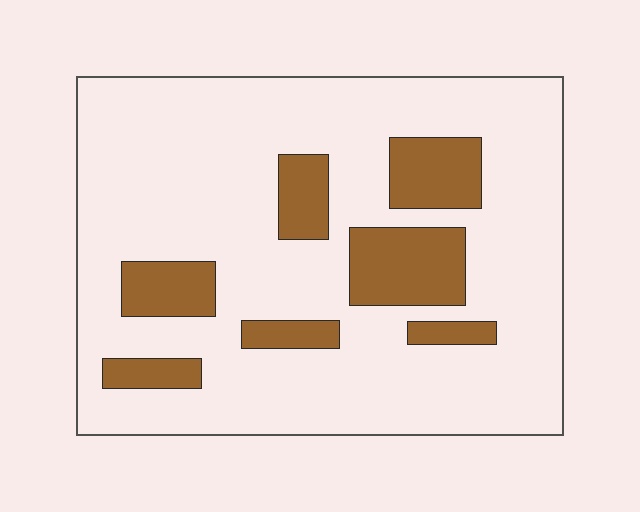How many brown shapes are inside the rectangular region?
7.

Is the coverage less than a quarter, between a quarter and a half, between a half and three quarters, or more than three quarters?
Less than a quarter.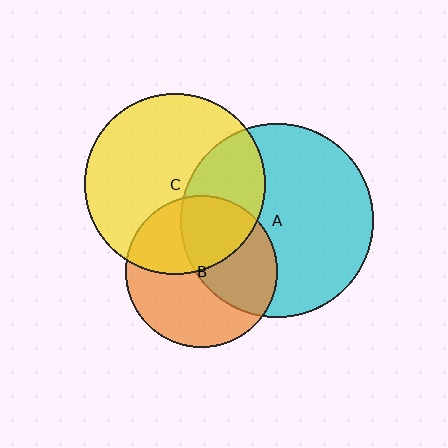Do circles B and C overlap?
Yes.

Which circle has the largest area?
Circle A (cyan).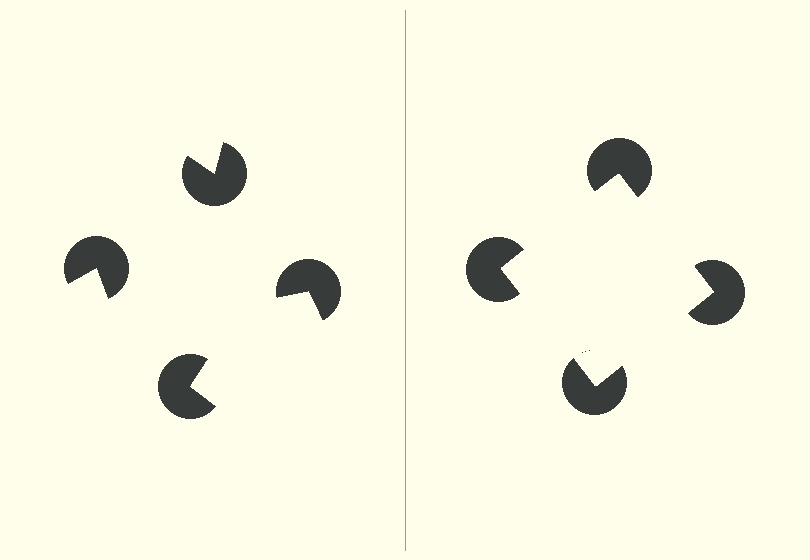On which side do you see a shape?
An illusory square appears on the right side. On the left side the wedge cuts are rotated, so no coherent shape forms.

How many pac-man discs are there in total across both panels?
8 — 4 on each side.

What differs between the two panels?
The pac-man discs are positioned identically on both sides; only the wedge orientations differ. On the right they align to a square; on the left they are misaligned.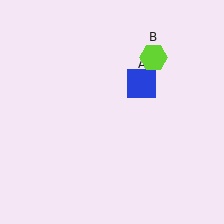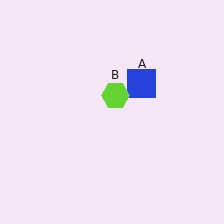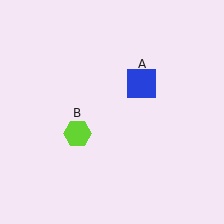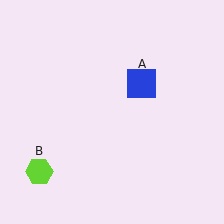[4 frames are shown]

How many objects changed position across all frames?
1 object changed position: lime hexagon (object B).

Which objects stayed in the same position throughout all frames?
Blue square (object A) remained stationary.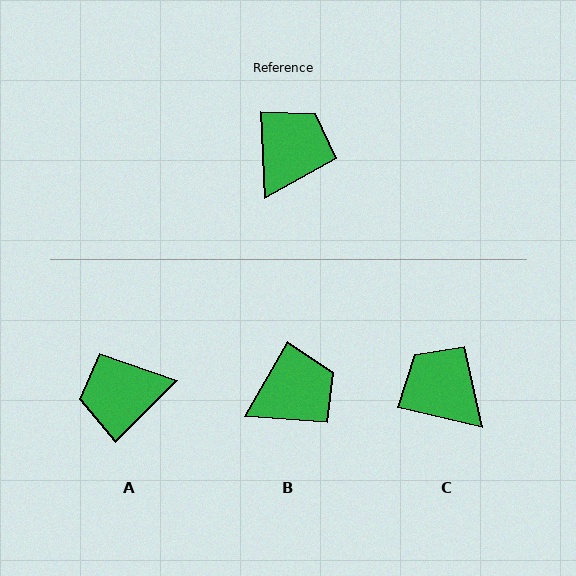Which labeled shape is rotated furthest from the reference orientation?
A, about 132 degrees away.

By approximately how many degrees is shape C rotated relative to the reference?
Approximately 73 degrees counter-clockwise.